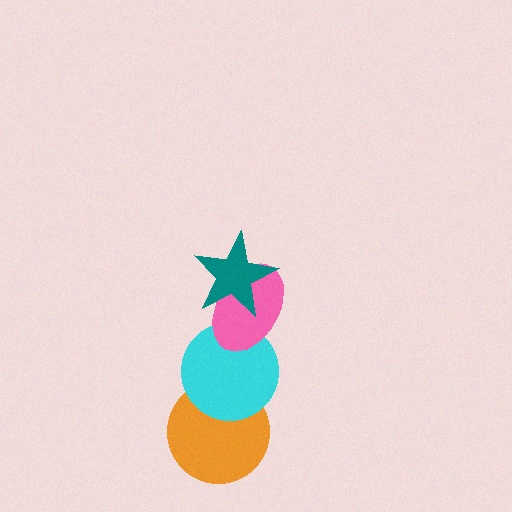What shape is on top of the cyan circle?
The pink ellipse is on top of the cyan circle.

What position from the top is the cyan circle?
The cyan circle is 3rd from the top.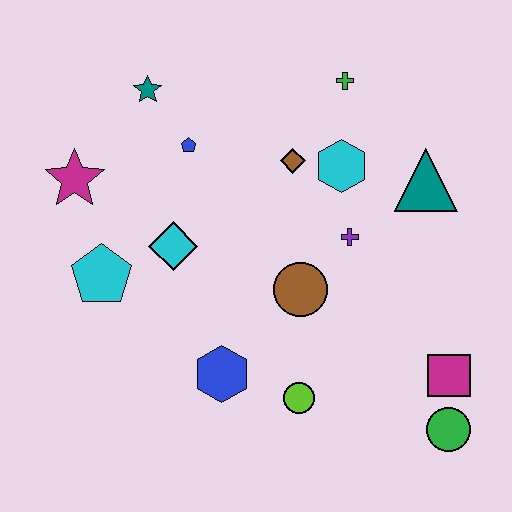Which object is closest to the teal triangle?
The cyan hexagon is closest to the teal triangle.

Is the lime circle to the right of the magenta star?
Yes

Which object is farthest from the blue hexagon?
The green cross is farthest from the blue hexagon.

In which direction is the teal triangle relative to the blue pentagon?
The teal triangle is to the right of the blue pentagon.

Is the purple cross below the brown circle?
No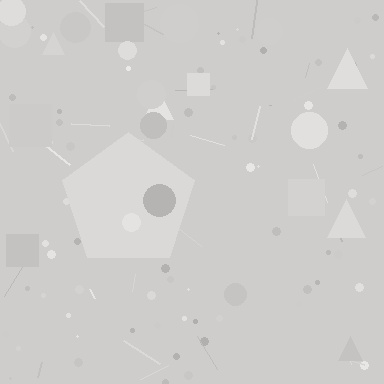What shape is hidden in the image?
A pentagon is hidden in the image.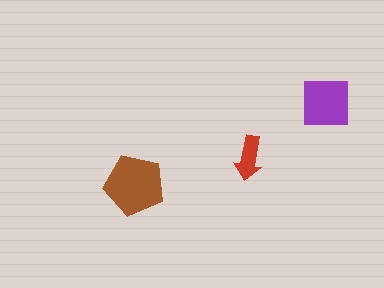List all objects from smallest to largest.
The red arrow, the purple square, the brown pentagon.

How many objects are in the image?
There are 3 objects in the image.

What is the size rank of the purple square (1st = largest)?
2nd.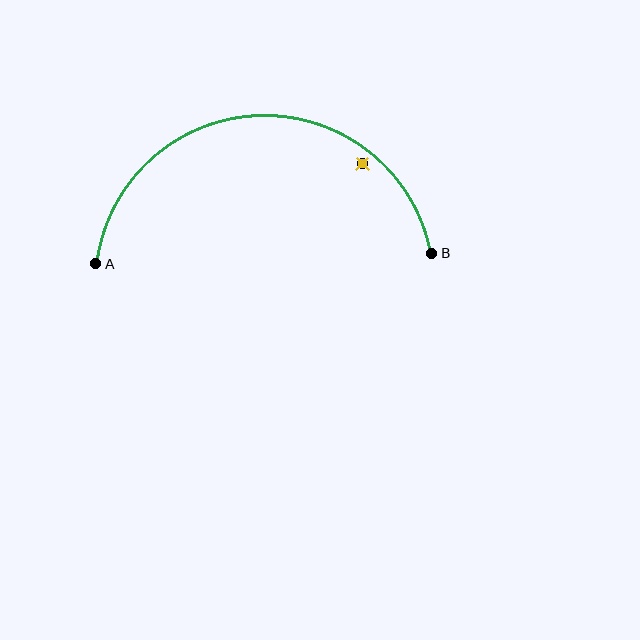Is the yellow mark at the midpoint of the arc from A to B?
No — the yellow mark does not lie on the arc at all. It sits slightly inside the curve.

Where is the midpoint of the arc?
The arc midpoint is the point on the curve farthest from the straight line joining A and B. It sits above that line.